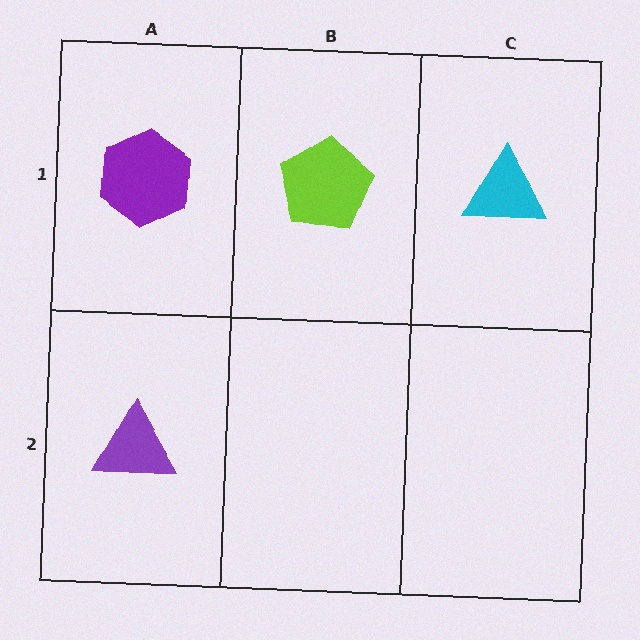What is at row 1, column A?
A purple hexagon.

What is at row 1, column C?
A cyan triangle.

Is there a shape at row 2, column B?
No, that cell is empty.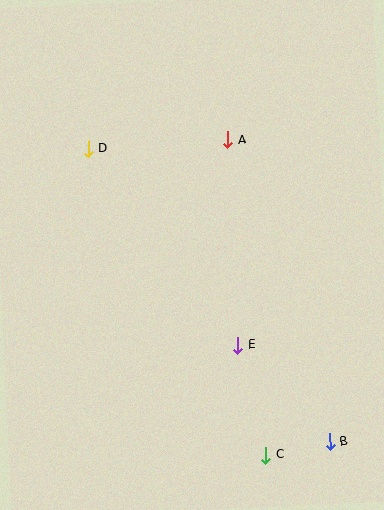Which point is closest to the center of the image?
Point E at (238, 345) is closest to the center.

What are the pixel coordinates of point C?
Point C is at (266, 455).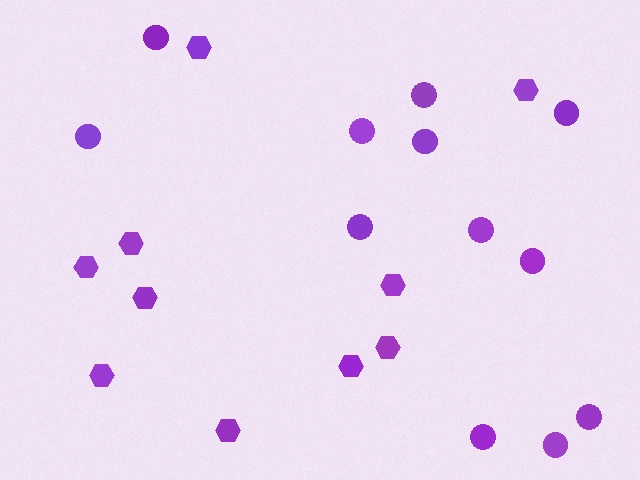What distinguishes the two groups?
There are 2 groups: one group of hexagons (10) and one group of circles (12).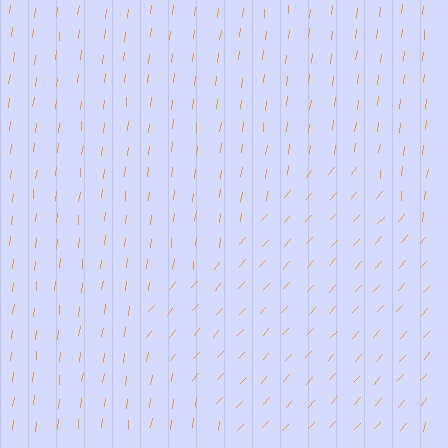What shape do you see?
I see a diamond.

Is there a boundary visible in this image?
Yes, there is a texture boundary formed by a change in line orientation.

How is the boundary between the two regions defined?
The boundary is defined purely by a change in line orientation (approximately 36 degrees difference). All lines are the same color and thickness.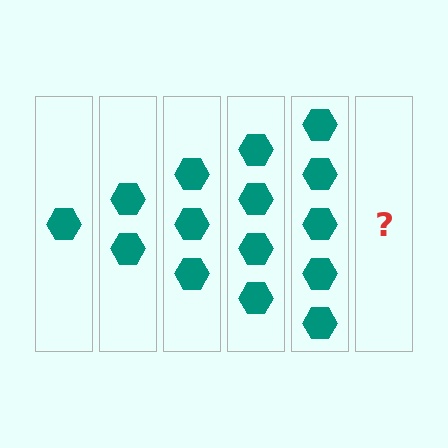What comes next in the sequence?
The next element should be 6 hexagons.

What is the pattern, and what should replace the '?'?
The pattern is that each step adds one more hexagon. The '?' should be 6 hexagons.